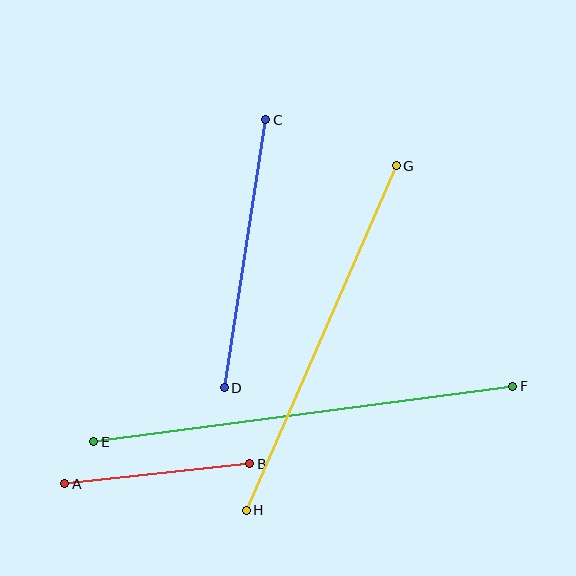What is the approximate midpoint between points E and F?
The midpoint is at approximately (303, 414) pixels.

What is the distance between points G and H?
The distance is approximately 376 pixels.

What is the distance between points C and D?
The distance is approximately 271 pixels.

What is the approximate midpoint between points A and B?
The midpoint is at approximately (157, 474) pixels.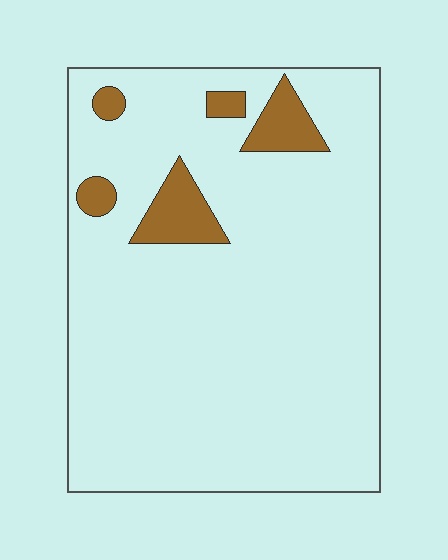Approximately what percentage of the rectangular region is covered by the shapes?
Approximately 10%.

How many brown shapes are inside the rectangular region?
5.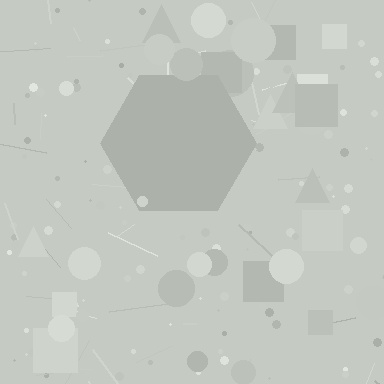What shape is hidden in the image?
A hexagon is hidden in the image.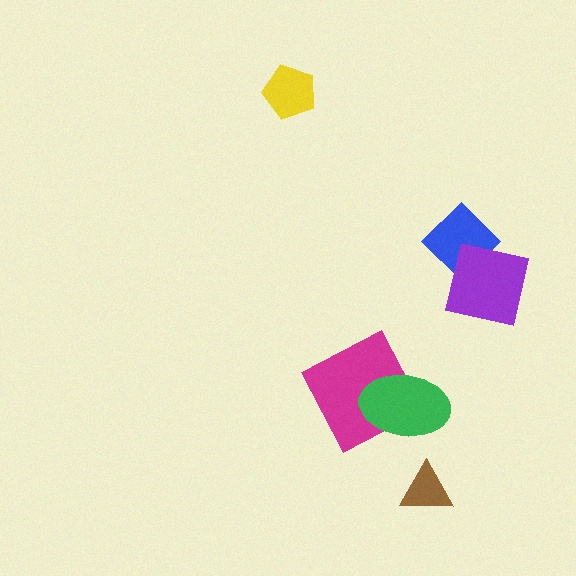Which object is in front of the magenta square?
The green ellipse is in front of the magenta square.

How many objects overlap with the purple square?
1 object overlaps with the purple square.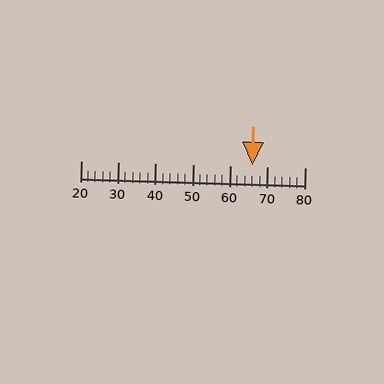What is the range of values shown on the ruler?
The ruler shows values from 20 to 80.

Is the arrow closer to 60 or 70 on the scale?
The arrow is closer to 70.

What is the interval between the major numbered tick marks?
The major tick marks are spaced 10 units apart.